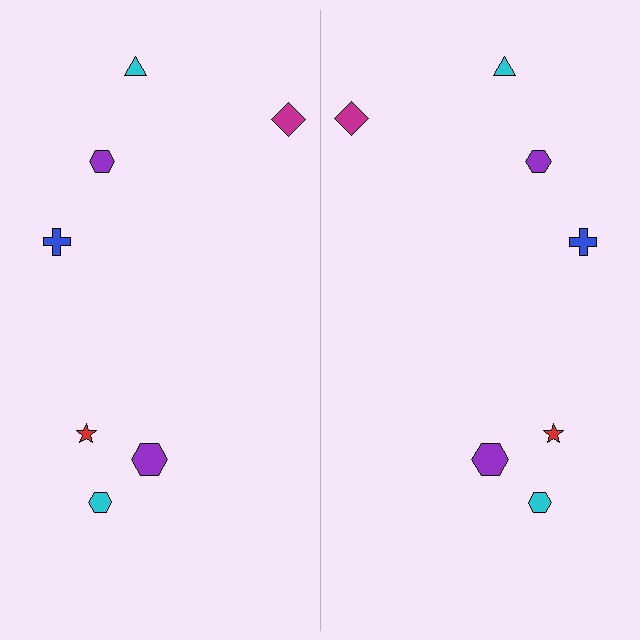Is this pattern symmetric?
Yes, this pattern has bilateral (reflection) symmetry.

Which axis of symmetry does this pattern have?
The pattern has a vertical axis of symmetry running through the center of the image.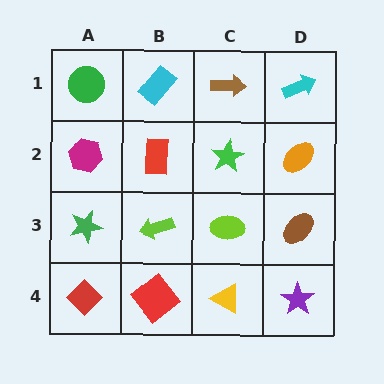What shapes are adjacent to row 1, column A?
A magenta hexagon (row 2, column A), a cyan rectangle (row 1, column B).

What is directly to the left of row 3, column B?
A green star.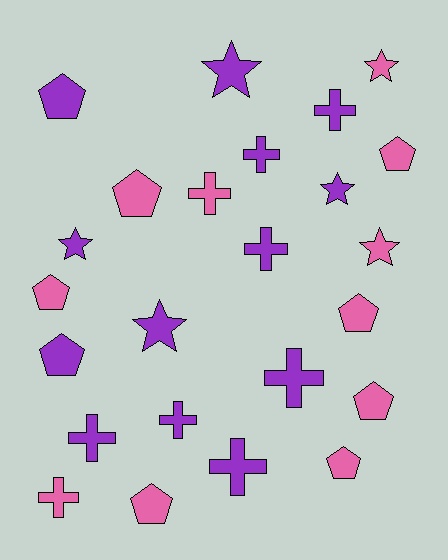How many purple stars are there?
There are 4 purple stars.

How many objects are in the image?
There are 24 objects.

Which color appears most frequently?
Purple, with 13 objects.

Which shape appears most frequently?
Pentagon, with 9 objects.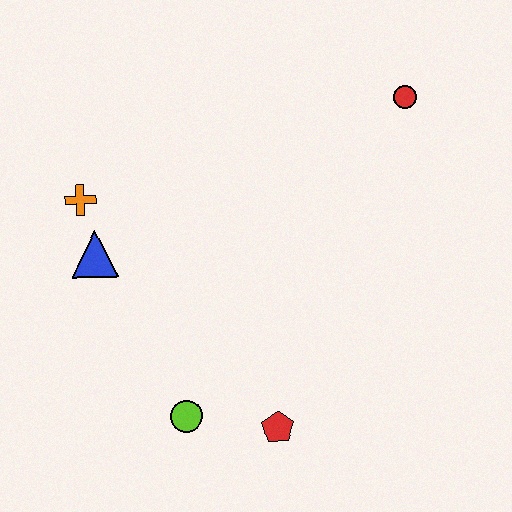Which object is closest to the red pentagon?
The lime circle is closest to the red pentagon.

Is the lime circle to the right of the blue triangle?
Yes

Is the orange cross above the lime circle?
Yes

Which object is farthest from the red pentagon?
The red circle is farthest from the red pentagon.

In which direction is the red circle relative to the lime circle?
The red circle is above the lime circle.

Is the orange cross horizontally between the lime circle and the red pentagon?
No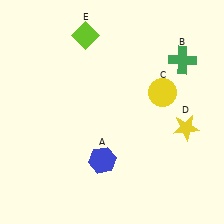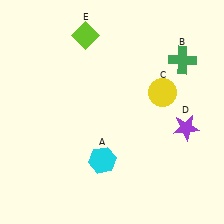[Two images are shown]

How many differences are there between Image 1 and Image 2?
There are 2 differences between the two images.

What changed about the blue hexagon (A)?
In Image 1, A is blue. In Image 2, it changed to cyan.